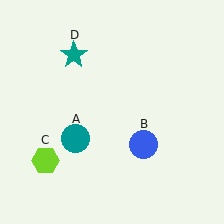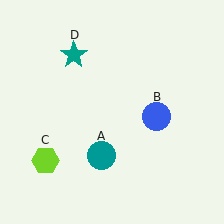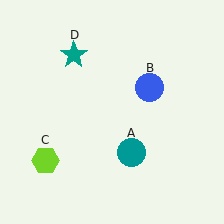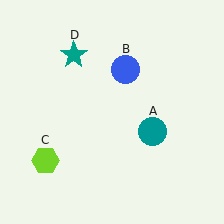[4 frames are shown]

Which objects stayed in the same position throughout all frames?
Lime hexagon (object C) and teal star (object D) remained stationary.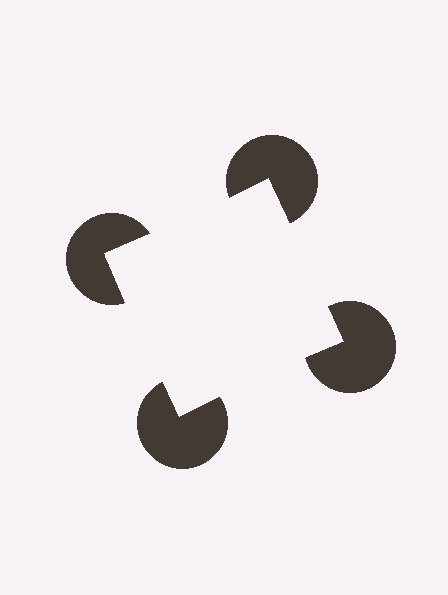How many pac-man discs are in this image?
There are 4 — one at each vertex of the illusory square.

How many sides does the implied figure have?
4 sides.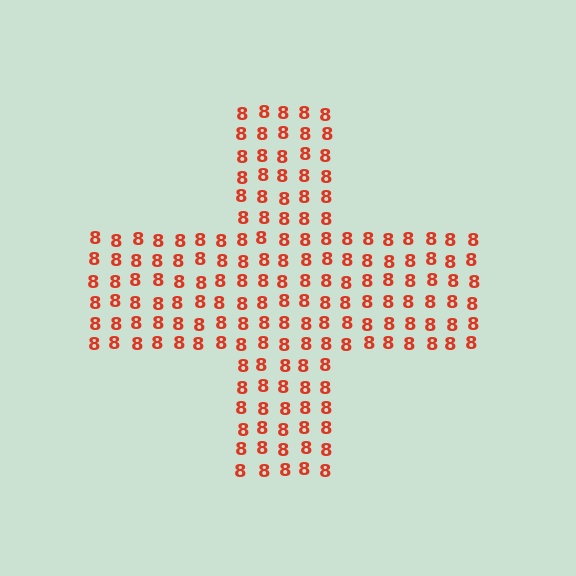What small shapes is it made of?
It is made of small digit 8's.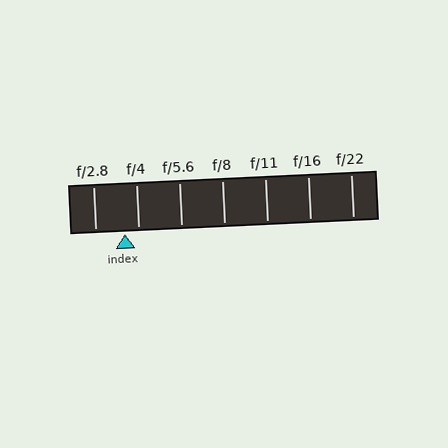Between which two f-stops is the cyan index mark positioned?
The index mark is between f/2.8 and f/4.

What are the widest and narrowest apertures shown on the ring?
The widest aperture shown is f/2.8 and the narrowest is f/22.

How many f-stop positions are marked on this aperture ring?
There are 7 f-stop positions marked.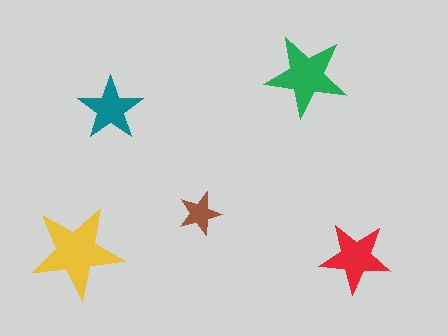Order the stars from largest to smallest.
the yellow one, the green one, the red one, the teal one, the brown one.